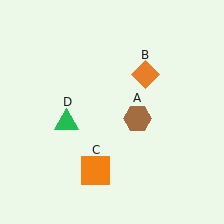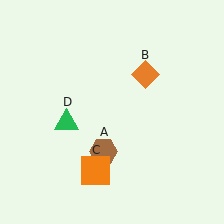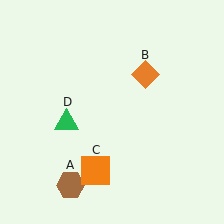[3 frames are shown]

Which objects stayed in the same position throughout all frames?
Orange diamond (object B) and orange square (object C) and green triangle (object D) remained stationary.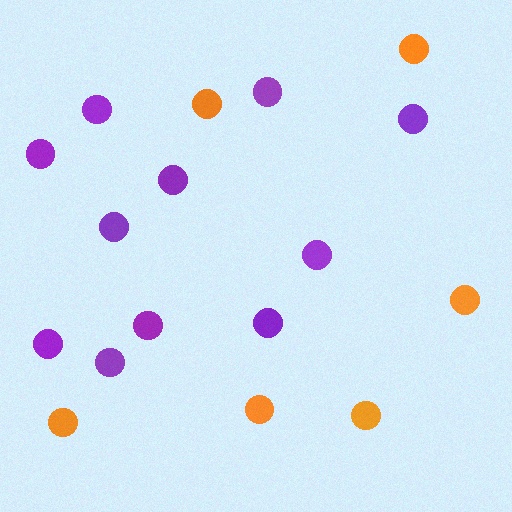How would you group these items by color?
There are 2 groups: one group of orange circles (6) and one group of purple circles (11).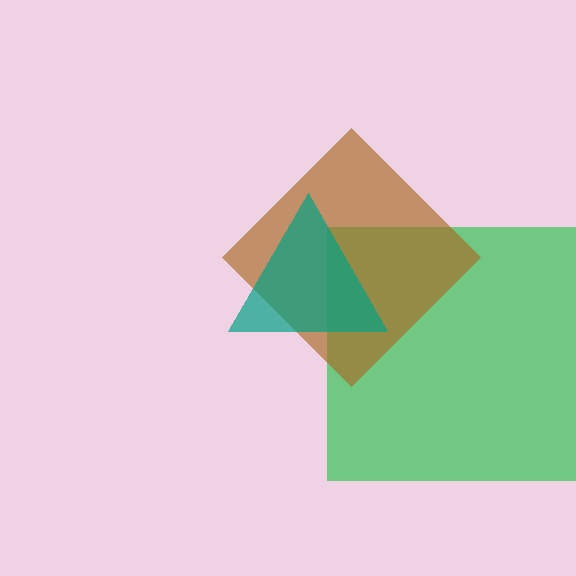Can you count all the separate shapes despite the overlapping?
Yes, there are 3 separate shapes.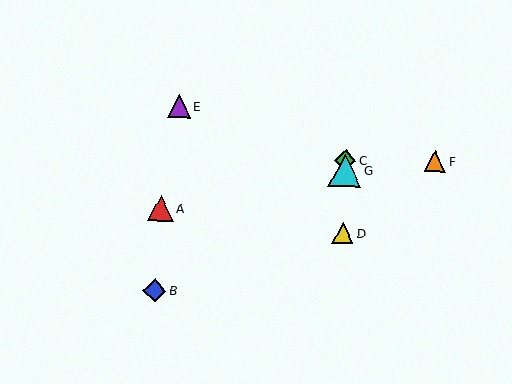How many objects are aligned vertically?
3 objects (C, D, G) are aligned vertically.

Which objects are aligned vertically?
Objects C, D, G are aligned vertically.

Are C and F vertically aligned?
No, C is at x≈345 and F is at x≈435.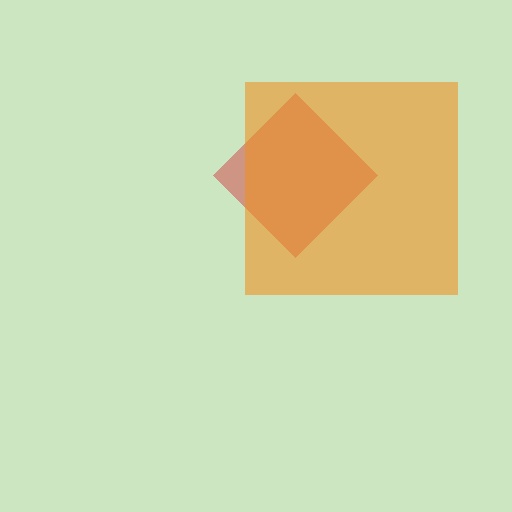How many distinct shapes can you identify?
There are 2 distinct shapes: a red diamond, an orange square.